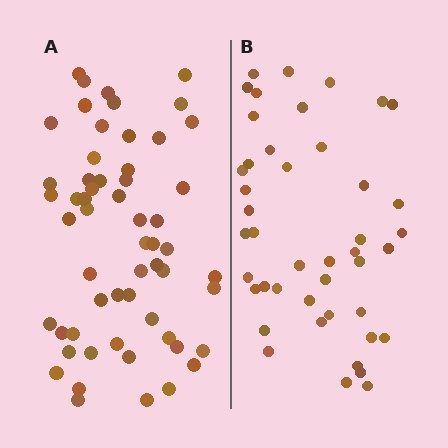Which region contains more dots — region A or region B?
Region A (the left region) has more dots.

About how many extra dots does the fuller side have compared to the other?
Region A has approximately 15 more dots than region B.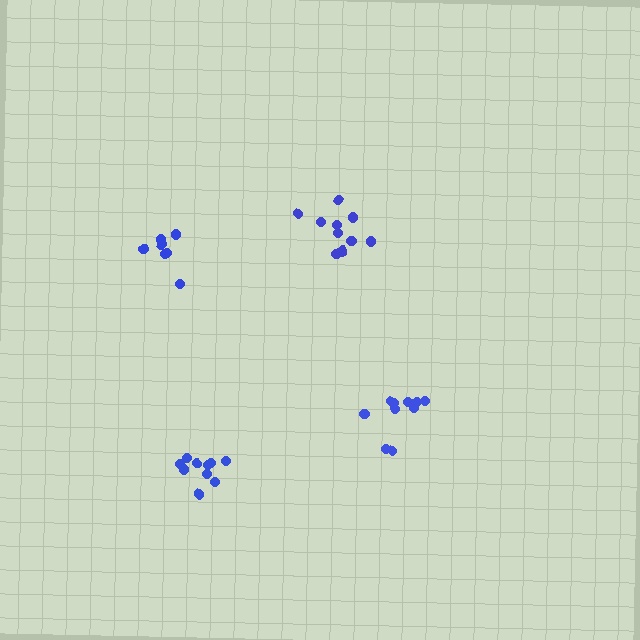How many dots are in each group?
Group 1: 11 dots, Group 2: 11 dots, Group 3: 7 dots, Group 4: 10 dots (39 total).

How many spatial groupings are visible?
There are 4 spatial groupings.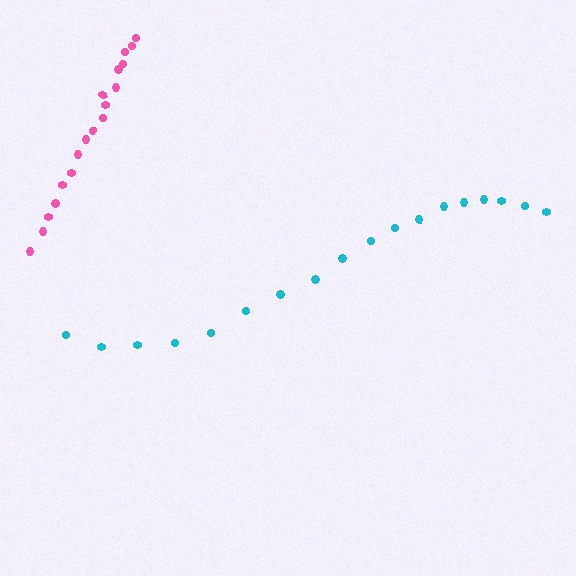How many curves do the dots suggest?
There are 2 distinct paths.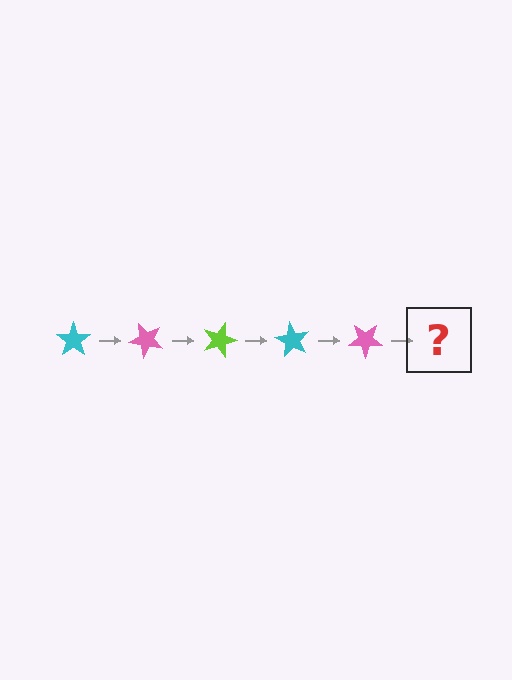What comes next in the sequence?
The next element should be a lime star, rotated 225 degrees from the start.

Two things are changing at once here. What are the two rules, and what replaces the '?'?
The two rules are that it rotates 45 degrees each step and the color cycles through cyan, pink, and lime. The '?' should be a lime star, rotated 225 degrees from the start.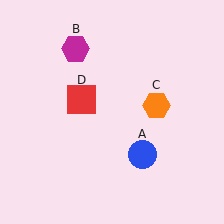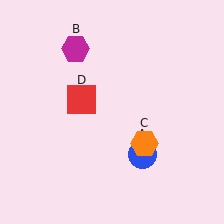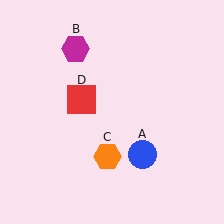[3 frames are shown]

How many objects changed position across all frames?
1 object changed position: orange hexagon (object C).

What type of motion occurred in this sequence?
The orange hexagon (object C) rotated clockwise around the center of the scene.